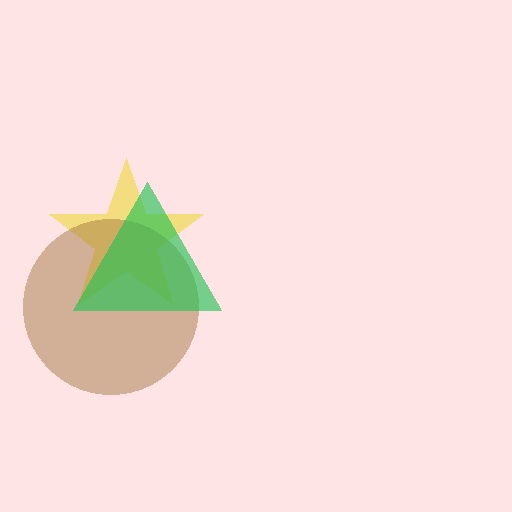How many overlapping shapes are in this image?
There are 3 overlapping shapes in the image.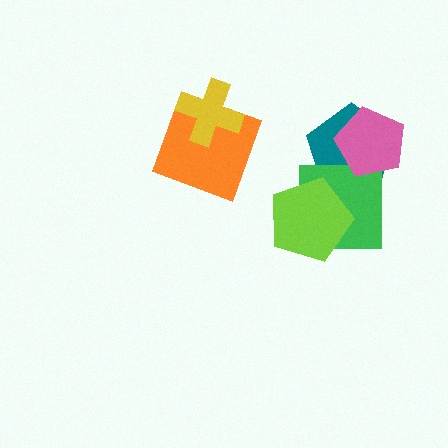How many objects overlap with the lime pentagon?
2 objects overlap with the lime pentagon.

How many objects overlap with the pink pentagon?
1 object overlaps with the pink pentagon.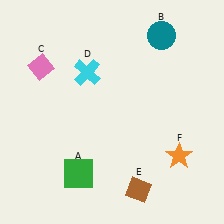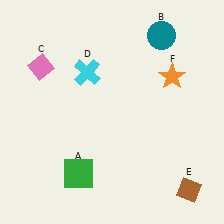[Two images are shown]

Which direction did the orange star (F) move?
The orange star (F) moved up.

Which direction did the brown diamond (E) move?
The brown diamond (E) moved right.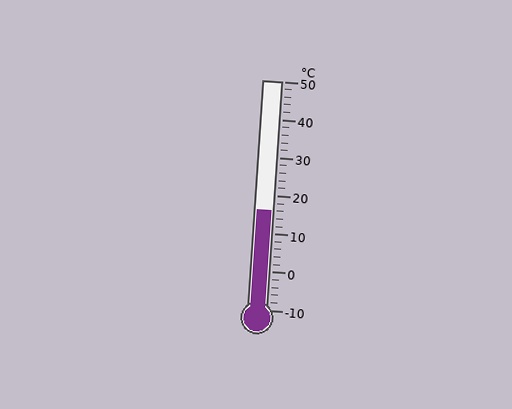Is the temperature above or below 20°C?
The temperature is below 20°C.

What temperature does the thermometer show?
The thermometer shows approximately 16°C.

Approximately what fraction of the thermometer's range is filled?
The thermometer is filled to approximately 45% of its range.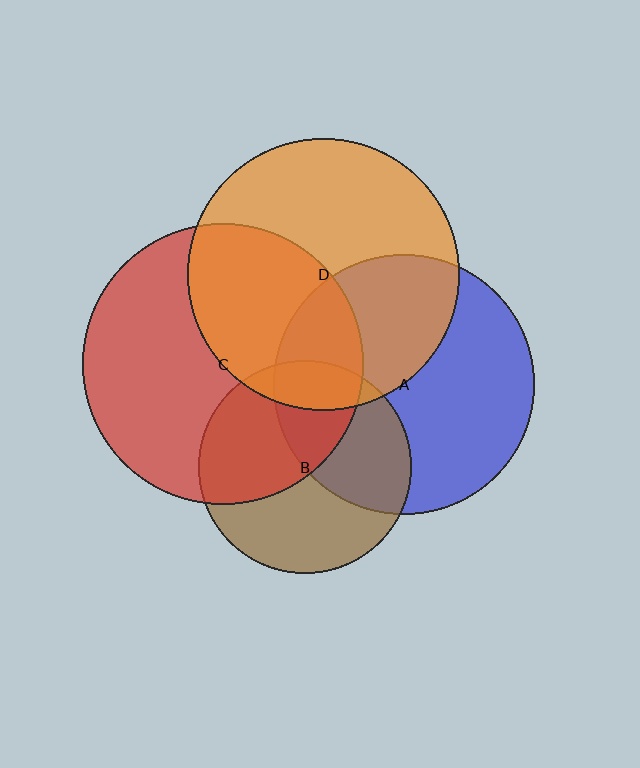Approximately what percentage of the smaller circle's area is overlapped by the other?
Approximately 40%.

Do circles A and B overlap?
Yes.